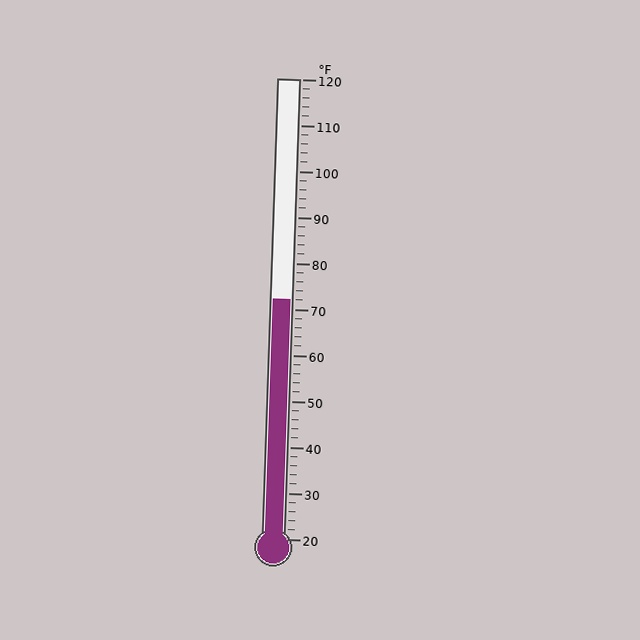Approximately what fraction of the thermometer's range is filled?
The thermometer is filled to approximately 50% of its range.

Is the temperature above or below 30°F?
The temperature is above 30°F.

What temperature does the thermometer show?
The thermometer shows approximately 72°F.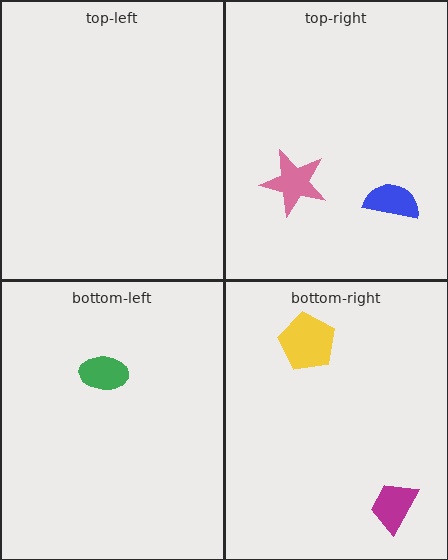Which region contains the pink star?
The top-right region.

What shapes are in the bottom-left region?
The green ellipse.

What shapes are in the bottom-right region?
The yellow pentagon, the magenta trapezoid.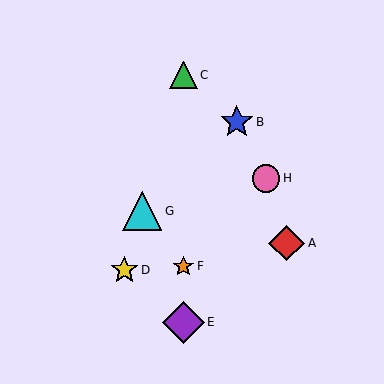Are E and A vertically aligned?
No, E is at x≈183 and A is at x≈287.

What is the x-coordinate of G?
Object G is at x≈142.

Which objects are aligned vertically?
Objects C, E, F are aligned vertically.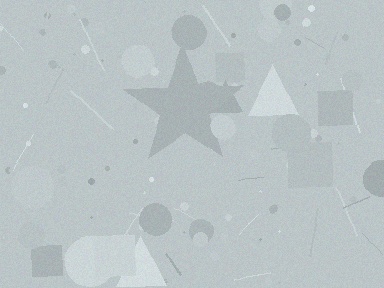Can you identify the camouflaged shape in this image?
The camouflaged shape is a star.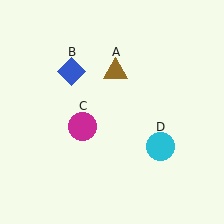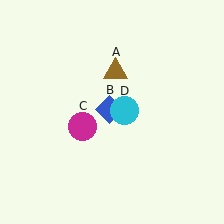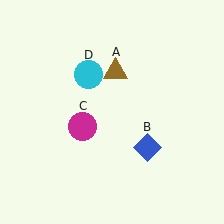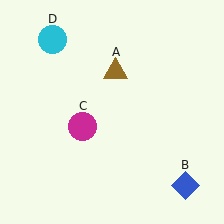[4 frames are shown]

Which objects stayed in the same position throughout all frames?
Brown triangle (object A) and magenta circle (object C) remained stationary.